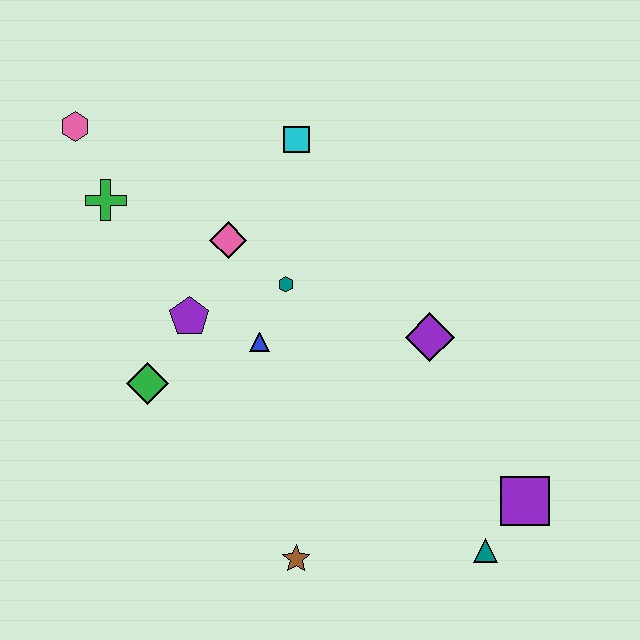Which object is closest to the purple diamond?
The teal hexagon is closest to the purple diamond.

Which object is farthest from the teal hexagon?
The teal triangle is farthest from the teal hexagon.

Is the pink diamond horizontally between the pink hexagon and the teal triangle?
Yes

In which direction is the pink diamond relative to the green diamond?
The pink diamond is above the green diamond.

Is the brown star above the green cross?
No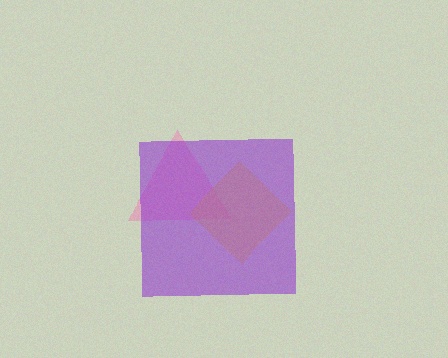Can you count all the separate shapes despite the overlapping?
Yes, there are 3 separate shapes.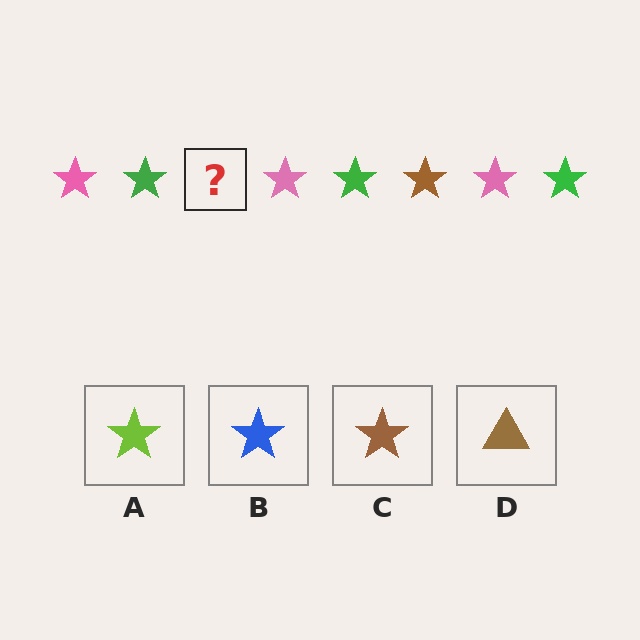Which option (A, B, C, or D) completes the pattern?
C.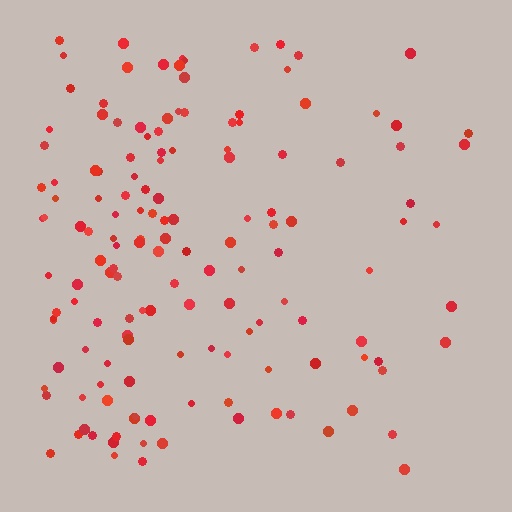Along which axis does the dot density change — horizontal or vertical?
Horizontal.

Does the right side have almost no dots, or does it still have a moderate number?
Still a moderate number, just noticeably fewer than the left.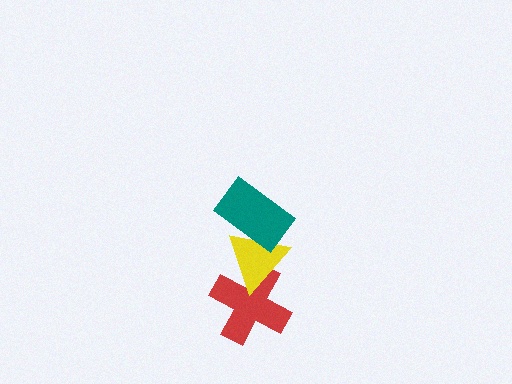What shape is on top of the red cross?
The yellow triangle is on top of the red cross.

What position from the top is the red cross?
The red cross is 3rd from the top.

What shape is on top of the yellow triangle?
The teal rectangle is on top of the yellow triangle.